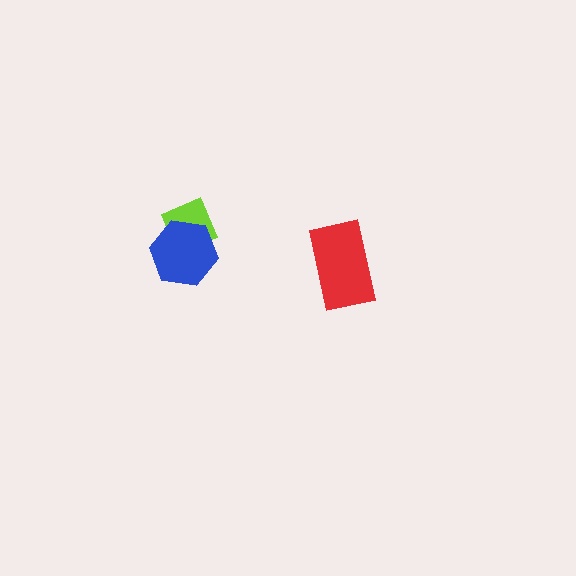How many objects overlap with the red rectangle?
0 objects overlap with the red rectangle.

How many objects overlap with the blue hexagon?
1 object overlaps with the blue hexagon.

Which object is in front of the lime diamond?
The blue hexagon is in front of the lime diamond.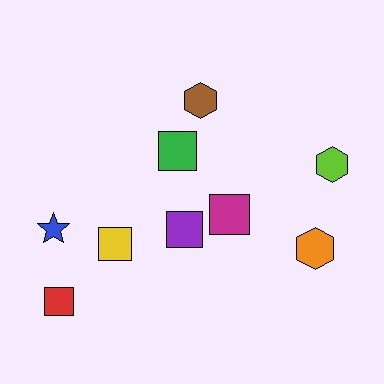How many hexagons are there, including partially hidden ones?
There are 3 hexagons.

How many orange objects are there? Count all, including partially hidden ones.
There is 1 orange object.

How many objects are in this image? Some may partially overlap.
There are 9 objects.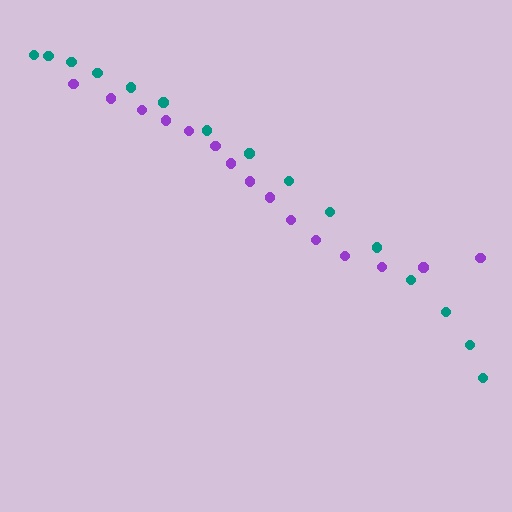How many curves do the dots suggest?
There are 2 distinct paths.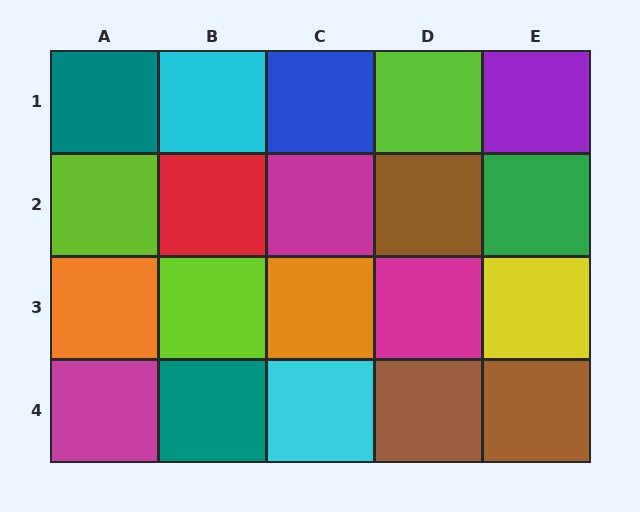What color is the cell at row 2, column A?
Lime.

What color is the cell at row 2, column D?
Brown.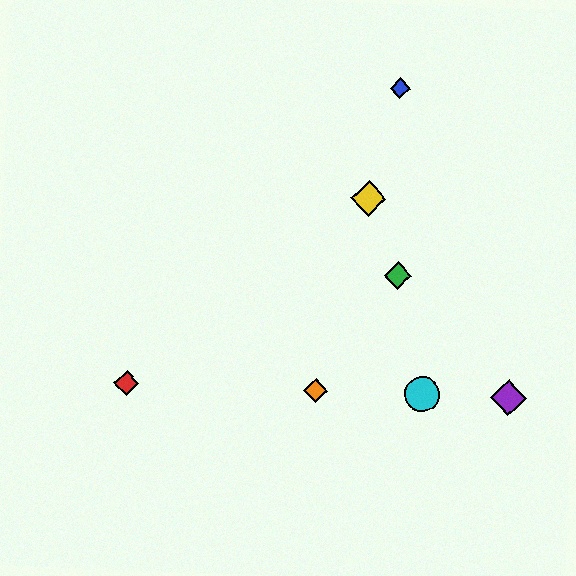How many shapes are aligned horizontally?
4 shapes (the red diamond, the purple diamond, the orange diamond, the cyan circle) are aligned horizontally.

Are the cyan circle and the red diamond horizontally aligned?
Yes, both are at y≈394.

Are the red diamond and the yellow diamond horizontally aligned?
No, the red diamond is at y≈383 and the yellow diamond is at y≈199.